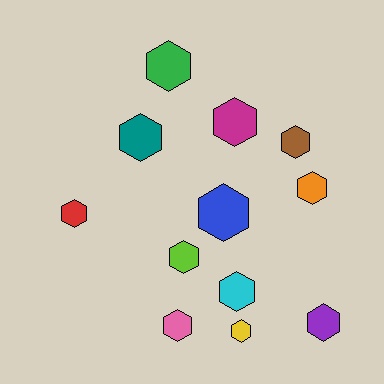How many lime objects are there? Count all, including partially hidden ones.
There is 1 lime object.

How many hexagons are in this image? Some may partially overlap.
There are 12 hexagons.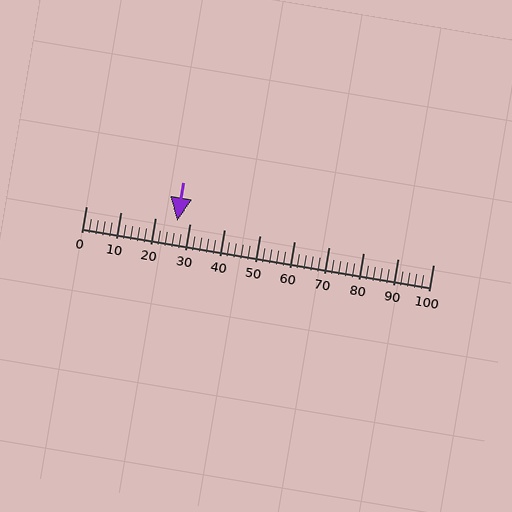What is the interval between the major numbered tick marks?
The major tick marks are spaced 10 units apart.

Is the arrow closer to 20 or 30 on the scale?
The arrow is closer to 30.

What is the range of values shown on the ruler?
The ruler shows values from 0 to 100.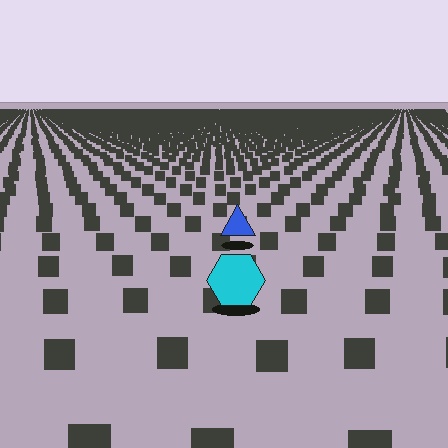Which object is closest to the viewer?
The cyan hexagon is closest. The texture marks near it are larger and more spread out.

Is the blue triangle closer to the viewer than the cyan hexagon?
No. The cyan hexagon is closer — you can tell from the texture gradient: the ground texture is coarser near it.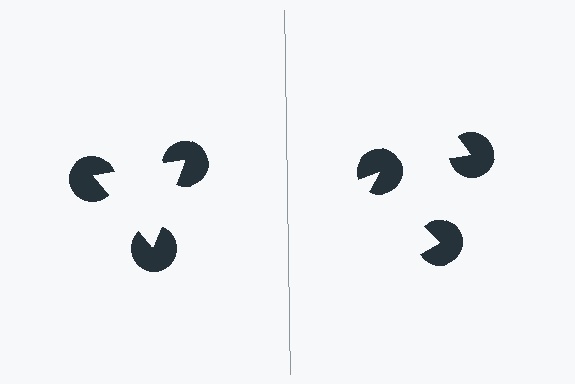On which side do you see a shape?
An illusory triangle appears on the left side. On the right side the wedge cuts are rotated, so no coherent shape forms.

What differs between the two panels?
The pac-man discs are positioned identically on both sides; only the wedge orientations differ. On the left they align to a triangle; on the right they are misaligned.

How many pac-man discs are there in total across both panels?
6 — 3 on each side.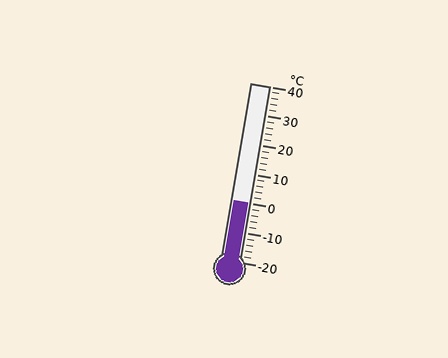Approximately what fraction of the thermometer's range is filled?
The thermometer is filled to approximately 35% of its range.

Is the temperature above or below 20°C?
The temperature is below 20°C.